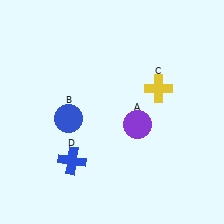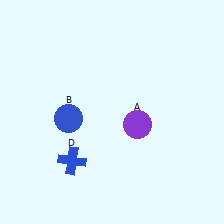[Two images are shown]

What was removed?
The yellow cross (C) was removed in Image 2.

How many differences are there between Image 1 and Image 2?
There is 1 difference between the two images.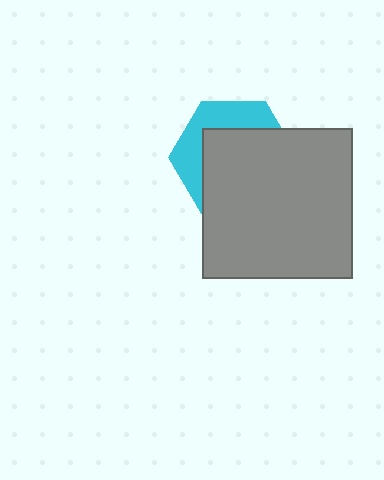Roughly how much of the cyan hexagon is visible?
A small part of it is visible (roughly 34%).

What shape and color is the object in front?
The object in front is a gray square.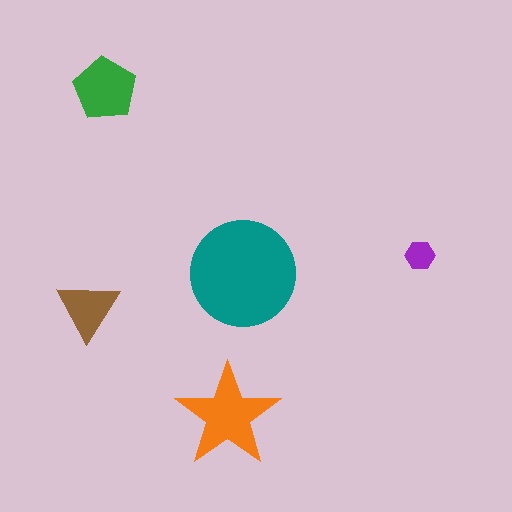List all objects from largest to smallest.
The teal circle, the orange star, the green pentagon, the brown triangle, the purple hexagon.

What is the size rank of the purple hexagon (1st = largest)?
5th.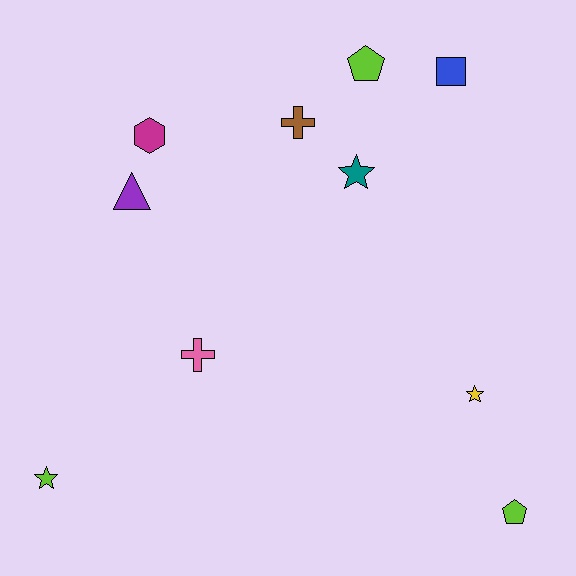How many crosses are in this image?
There are 2 crosses.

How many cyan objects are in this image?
There are no cyan objects.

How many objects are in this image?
There are 10 objects.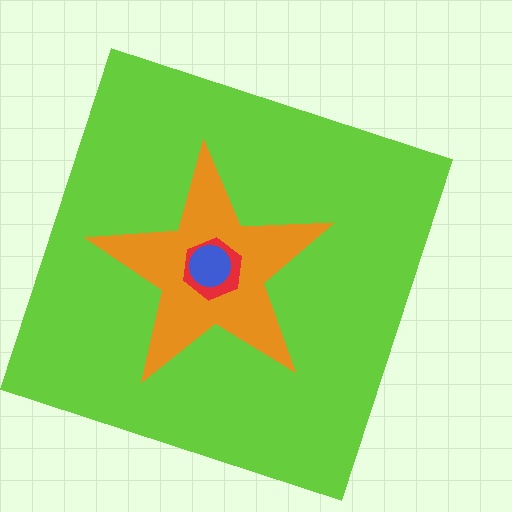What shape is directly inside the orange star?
The red hexagon.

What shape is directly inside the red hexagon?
The blue circle.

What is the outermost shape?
The lime square.